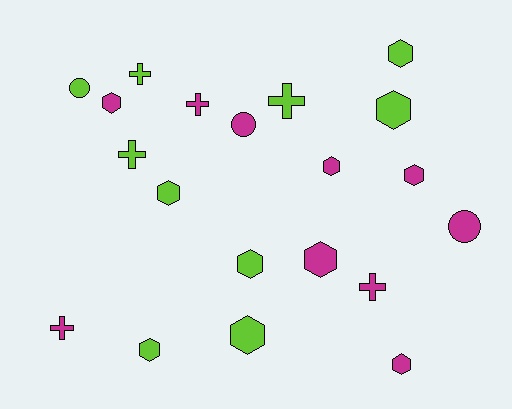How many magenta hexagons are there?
There are 5 magenta hexagons.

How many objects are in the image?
There are 20 objects.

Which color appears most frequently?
Lime, with 10 objects.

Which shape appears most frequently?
Hexagon, with 11 objects.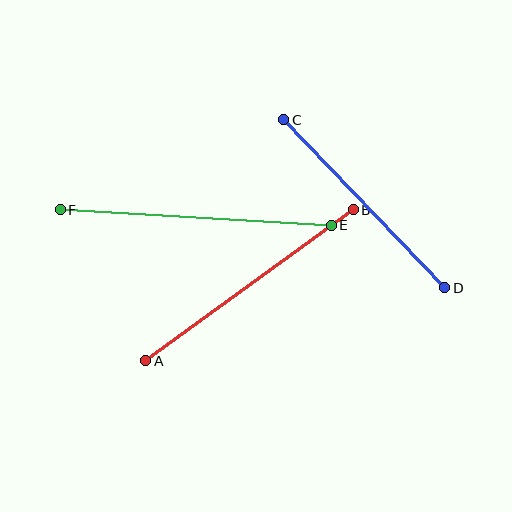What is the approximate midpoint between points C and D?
The midpoint is at approximately (364, 204) pixels.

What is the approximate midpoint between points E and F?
The midpoint is at approximately (196, 218) pixels.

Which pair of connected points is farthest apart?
Points E and F are farthest apart.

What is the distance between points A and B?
The distance is approximately 257 pixels.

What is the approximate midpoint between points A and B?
The midpoint is at approximately (249, 285) pixels.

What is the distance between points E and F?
The distance is approximately 272 pixels.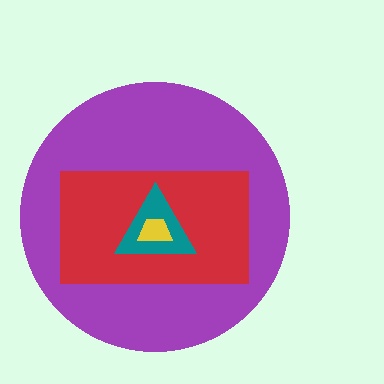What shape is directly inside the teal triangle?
The yellow trapezoid.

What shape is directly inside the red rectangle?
The teal triangle.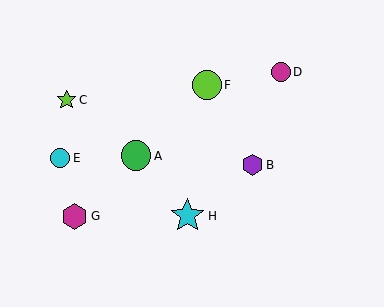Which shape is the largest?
The cyan star (labeled H) is the largest.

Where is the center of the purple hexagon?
The center of the purple hexagon is at (252, 165).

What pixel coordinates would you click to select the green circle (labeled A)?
Click at (136, 156) to select the green circle A.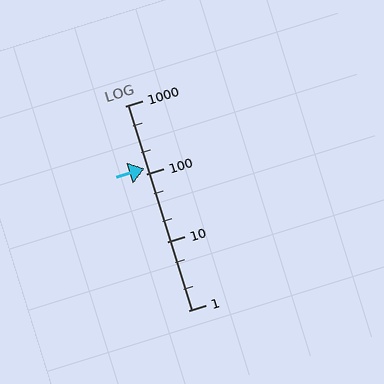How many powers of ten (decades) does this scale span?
The scale spans 3 decades, from 1 to 1000.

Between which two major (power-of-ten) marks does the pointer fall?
The pointer is between 100 and 1000.